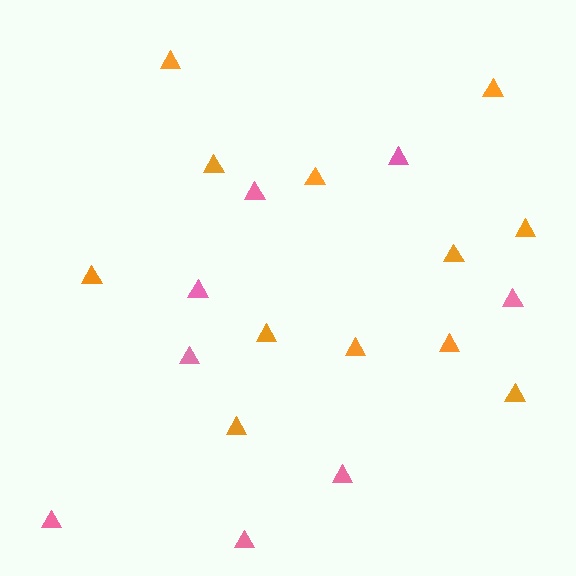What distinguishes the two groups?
There are 2 groups: one group of orange triangles (12) and one group of pink triangles (8).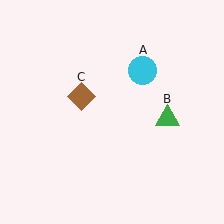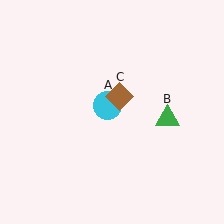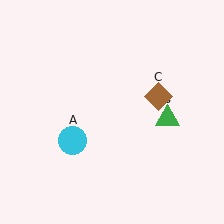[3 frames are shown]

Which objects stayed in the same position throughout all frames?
Green triangle (object B) remained stationary.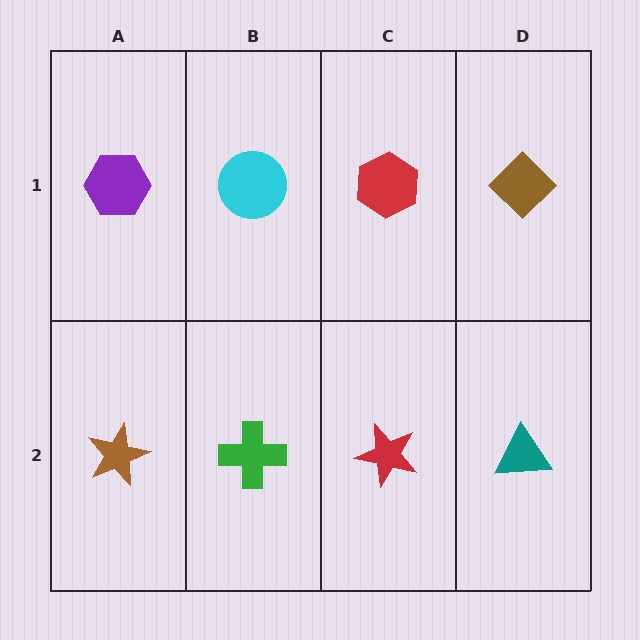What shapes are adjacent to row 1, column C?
A red star (row 2, column C), a cyan circle (row 1, column B), a brown diamond (row 1, column D).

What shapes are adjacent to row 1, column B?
A green cross (row 2, column B), a purple hexagon (row 1, column A), a red hexagon (row 1, column C).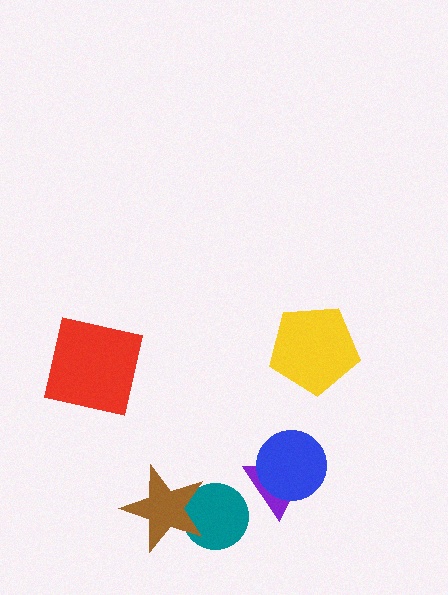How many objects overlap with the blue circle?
1 object overlaps with the blue circle.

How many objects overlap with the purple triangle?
1 object overlaps with the purple triangle.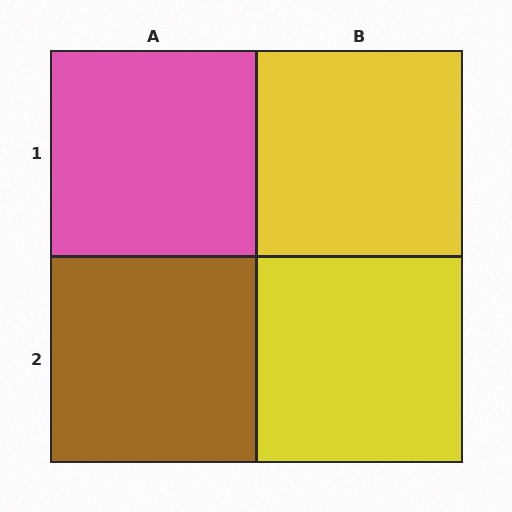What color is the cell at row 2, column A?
Brown.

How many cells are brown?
1 cell is brown.